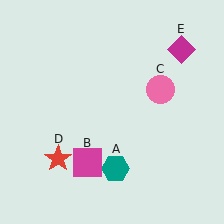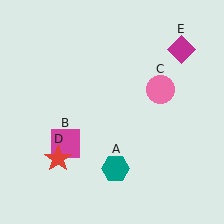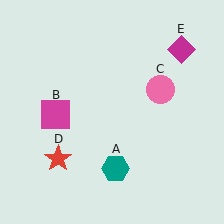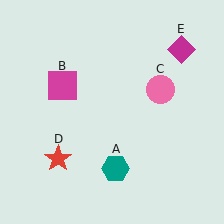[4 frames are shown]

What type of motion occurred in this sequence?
The magenta square (object B) rotated clockwise around the center of the scene.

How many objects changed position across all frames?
1 object changed position: magenta square (object B).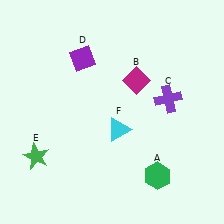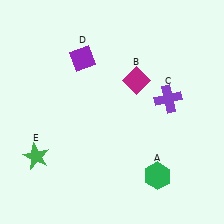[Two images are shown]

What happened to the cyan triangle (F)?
The cyan triangle (F) was removed in Image 2. It was in the bottom-right area of Image 1.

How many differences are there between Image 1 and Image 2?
There is 1 difference between the two images.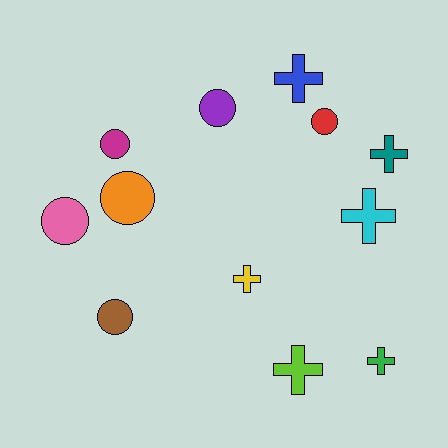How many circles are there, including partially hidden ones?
There are 6 circles.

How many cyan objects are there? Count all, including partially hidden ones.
There is 1 cyan object.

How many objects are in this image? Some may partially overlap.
There are 12 objects.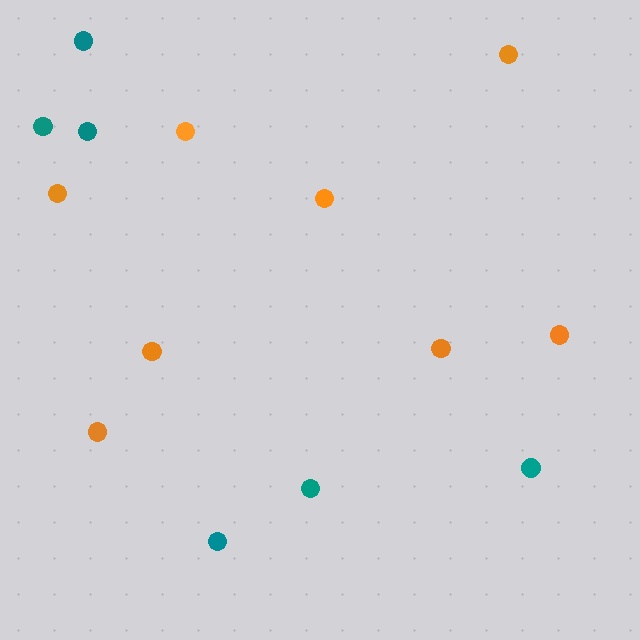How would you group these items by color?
There are 2 groups: one group of teal circles (6) and one group of orange circles (8).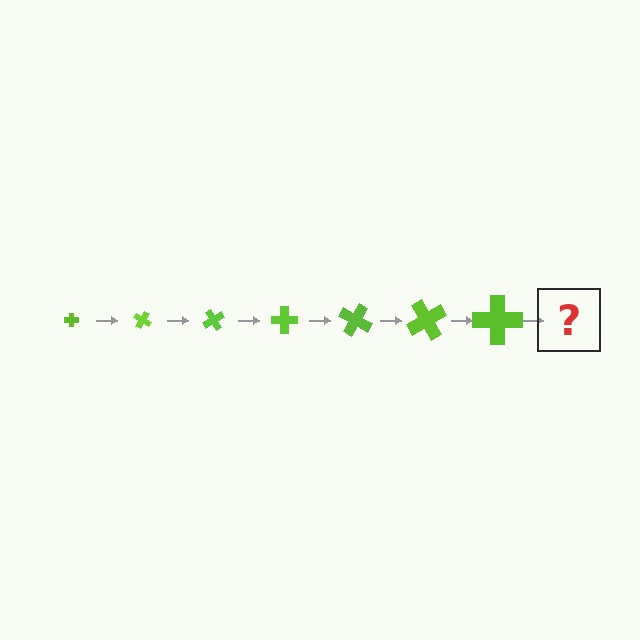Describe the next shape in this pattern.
It should be a cross, larger than the previous one and rotated 210 degrees from the start.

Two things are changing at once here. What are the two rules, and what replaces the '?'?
The two rules are that the cross grows larger each step and it rotates 30 degrees each step. The '?' should be a cross, larger than the previous one and rotated 210 degrees from the start.